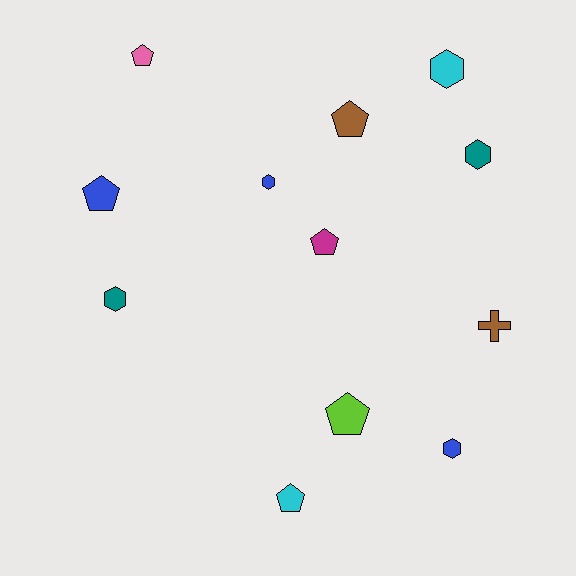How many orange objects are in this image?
There are no orange objects.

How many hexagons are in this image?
There are 5 hexagons.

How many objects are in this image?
There are 12 objects.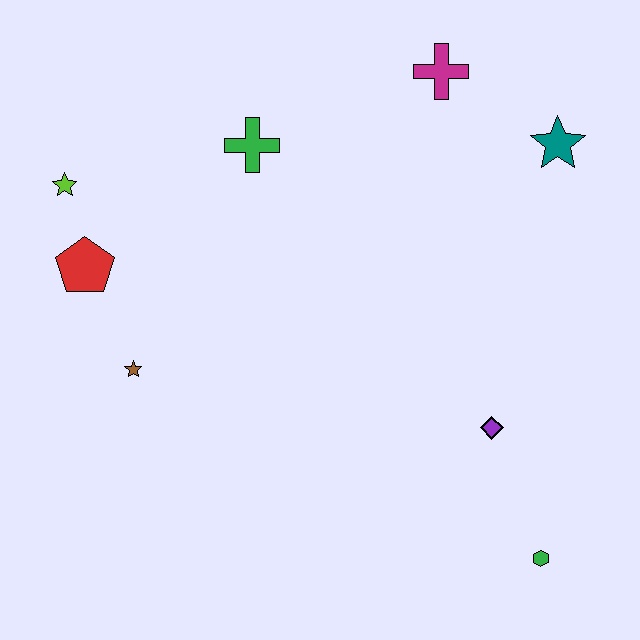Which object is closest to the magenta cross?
The teal star is closest to the magenta cross.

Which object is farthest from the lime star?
The green hexagon is farthest from the lime star.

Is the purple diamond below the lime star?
Yes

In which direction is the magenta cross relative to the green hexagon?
The magenta cross is above the green hexagon.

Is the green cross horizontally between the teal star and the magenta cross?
No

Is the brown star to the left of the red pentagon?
No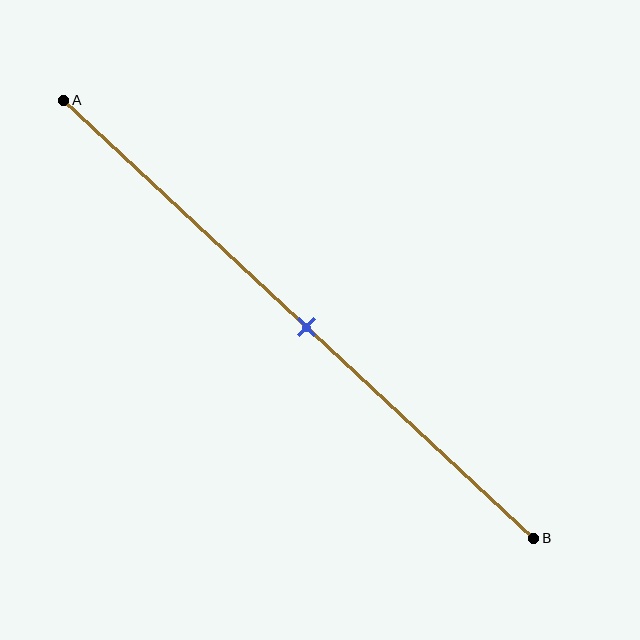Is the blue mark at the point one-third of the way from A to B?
No, the mark is at about 50% from A, not at the 33% one-third point.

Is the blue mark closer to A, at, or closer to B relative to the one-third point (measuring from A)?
The blue mark is closer to point B than the one-third point of segment AB.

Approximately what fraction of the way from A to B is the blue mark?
The blue mark is approximately 50% of the way from A to B.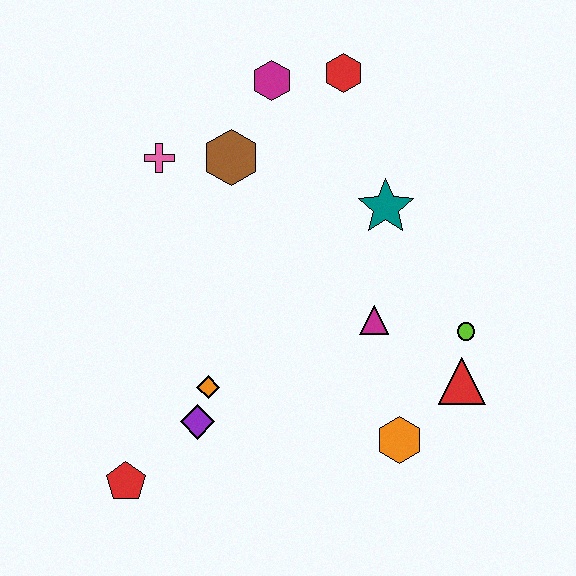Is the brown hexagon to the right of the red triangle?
No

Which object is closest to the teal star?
The magenta triangle is closest to the teal star.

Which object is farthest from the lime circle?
The red pentagon is farthest from the lime circle.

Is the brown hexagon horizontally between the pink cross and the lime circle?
Yes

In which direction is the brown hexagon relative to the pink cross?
The brown hexagon is to the right of the pink cross.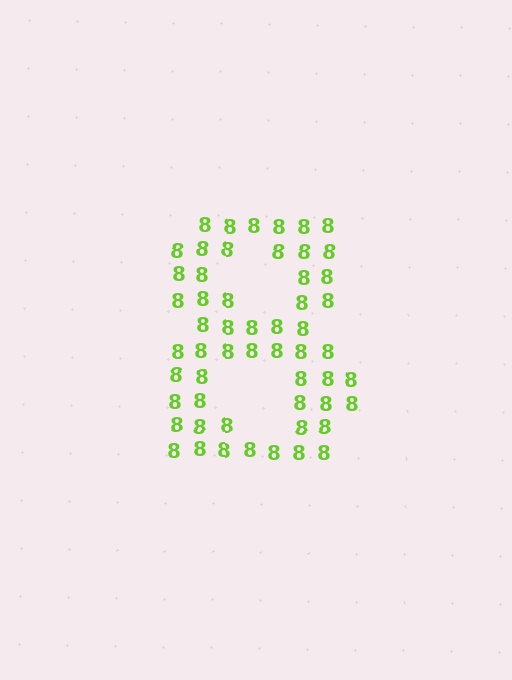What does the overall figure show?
The overall figure shows the digit 8.